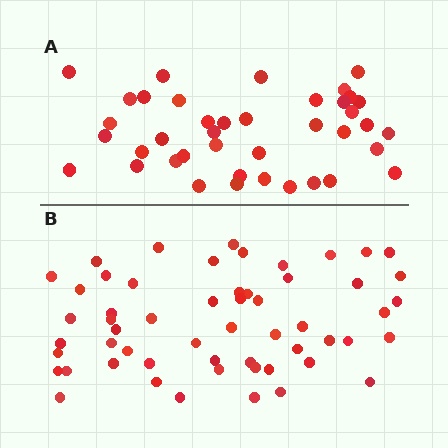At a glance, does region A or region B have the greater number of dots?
Region B (the bottom region) has more dots.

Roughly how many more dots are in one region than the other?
Region B has approximately 15 more dots than region A.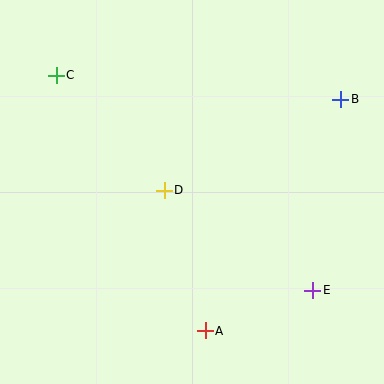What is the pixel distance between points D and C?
The distance between D and C is 158 pixels.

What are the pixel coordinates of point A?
Point A is at (205, 331).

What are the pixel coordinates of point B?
Point B is at (341, 99).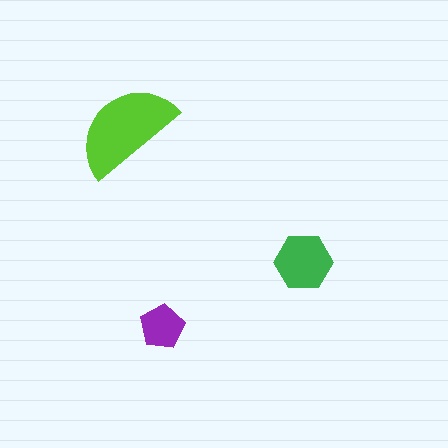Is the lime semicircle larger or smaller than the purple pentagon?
Larger.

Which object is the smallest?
The purple pentagon.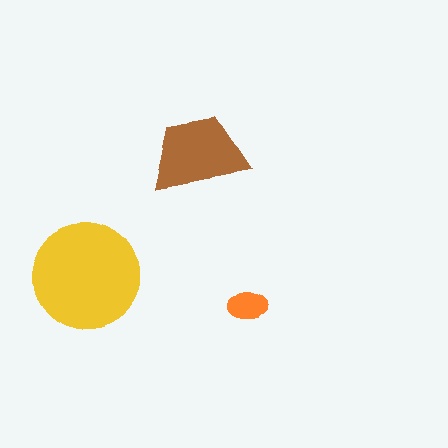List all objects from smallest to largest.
The orange ellipse, the brown trapezoid, the yellow circle.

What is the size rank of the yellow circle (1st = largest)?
1st.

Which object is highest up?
The brown trapezoid is topmost.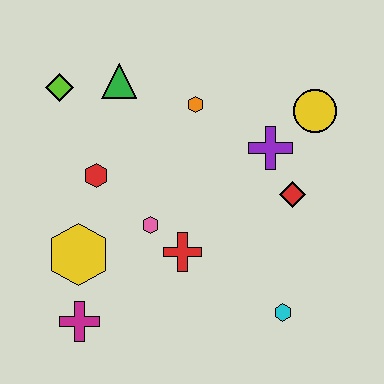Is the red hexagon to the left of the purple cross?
Yes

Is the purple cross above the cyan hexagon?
Yes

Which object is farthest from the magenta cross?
The yellow circle is farthest from the magenta cross.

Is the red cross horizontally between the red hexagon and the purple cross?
Yes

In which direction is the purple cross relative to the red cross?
The purple cross is above the red cross.